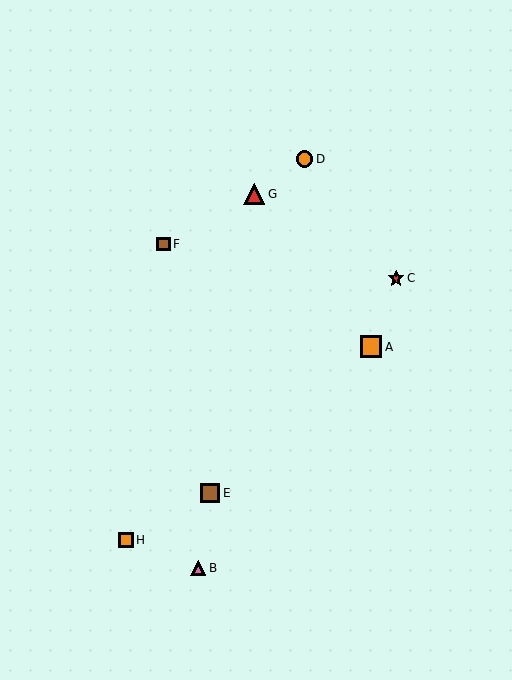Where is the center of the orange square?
The center of the orange square is at (126, 540).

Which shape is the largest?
The orange square (labeled A) is the largest.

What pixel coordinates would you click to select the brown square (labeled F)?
Click at (163, 244) to select the brown square F.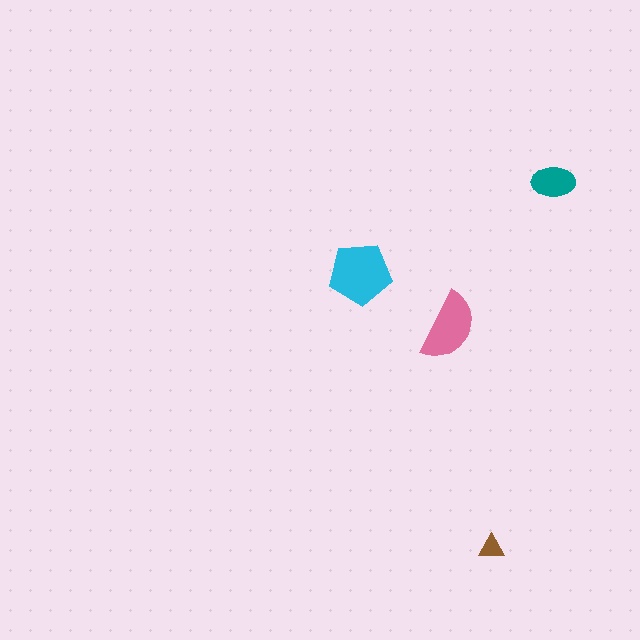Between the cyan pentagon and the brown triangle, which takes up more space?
The cyan pentagon.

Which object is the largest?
The cyan pentagon.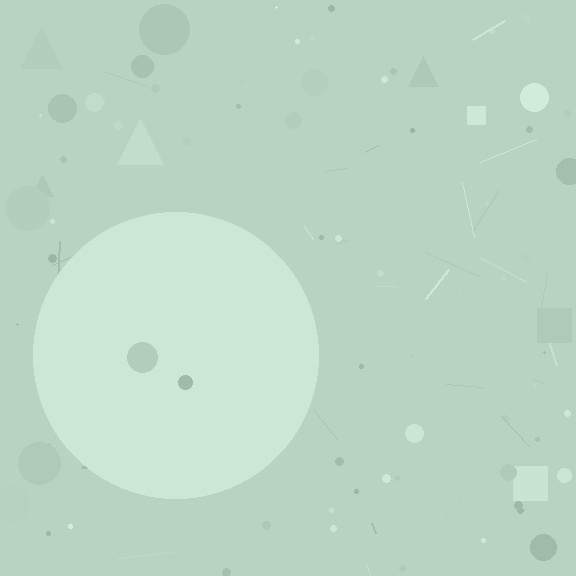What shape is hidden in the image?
A circle is hidden in the image.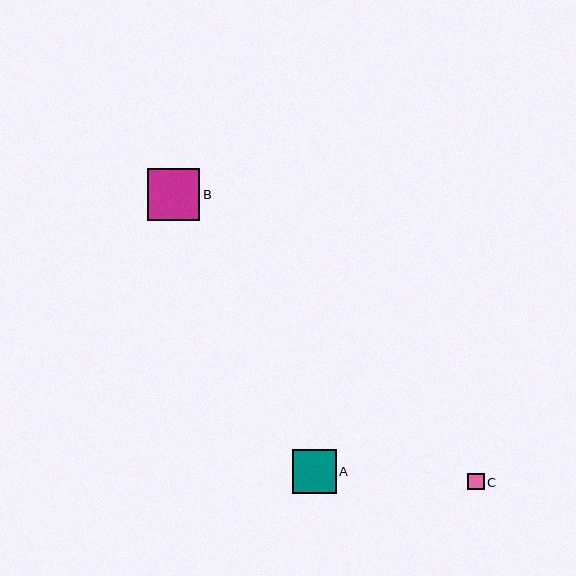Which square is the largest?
Square B is the largest with a size of approximately 52 pixels.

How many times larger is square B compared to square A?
Square B is approximately 1.2 times the size of square A.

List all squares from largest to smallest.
From largest to smallest: B, A, C.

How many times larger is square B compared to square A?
Square B is approximately 1.2 times the size of square A.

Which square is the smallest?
Square C is the smallest with a size of approximately 16 pixels.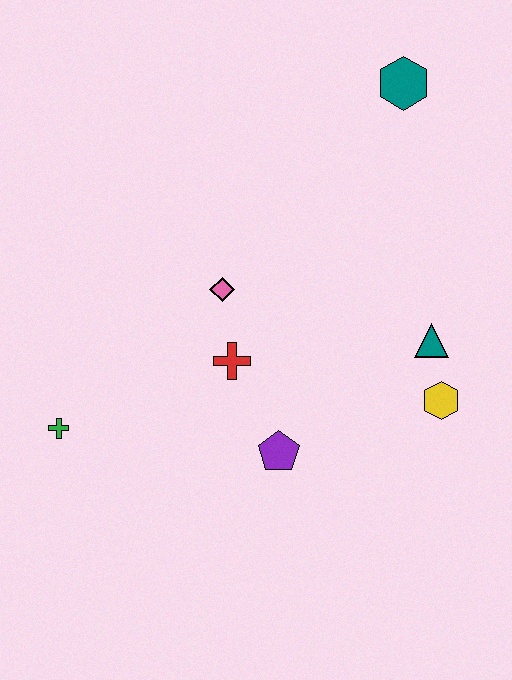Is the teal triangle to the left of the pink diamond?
No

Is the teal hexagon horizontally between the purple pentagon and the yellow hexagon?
Yes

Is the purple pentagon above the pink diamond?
No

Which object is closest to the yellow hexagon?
The teal triangle is closest to the yellow hexagon.